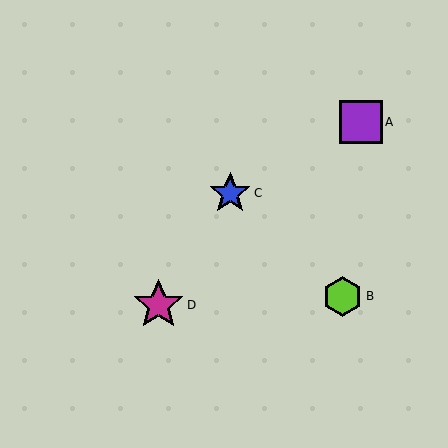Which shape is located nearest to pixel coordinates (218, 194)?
The blue star (labeled C) at (230, 193) is nearest to that location.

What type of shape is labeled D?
Shape D is a magenta star.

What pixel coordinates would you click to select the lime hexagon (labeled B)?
Click at (343, 296) to select the lime hexagon B.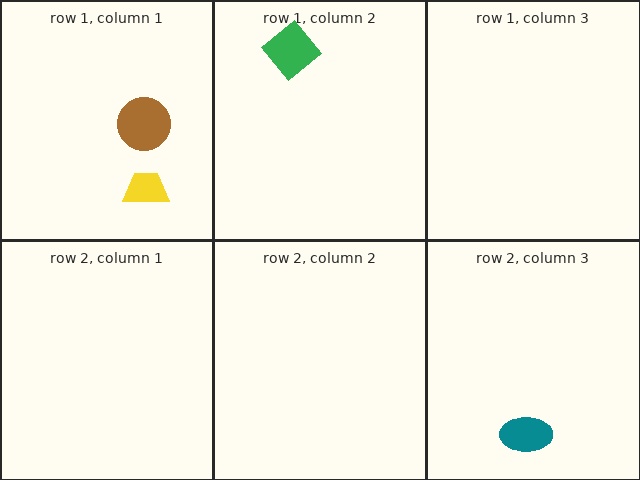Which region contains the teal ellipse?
The row 2, column 3 region.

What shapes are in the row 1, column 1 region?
The brown circle, the yellow trapezoid.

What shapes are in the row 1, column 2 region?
The green diamond.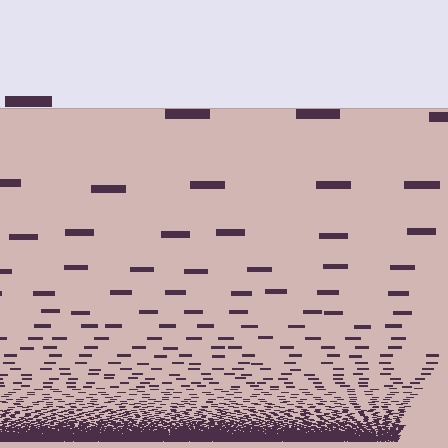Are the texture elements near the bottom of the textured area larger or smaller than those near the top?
Smaller. The gradient is inverted — elements near the bottom are smaller and denser.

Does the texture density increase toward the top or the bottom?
Density increases toward the bottom.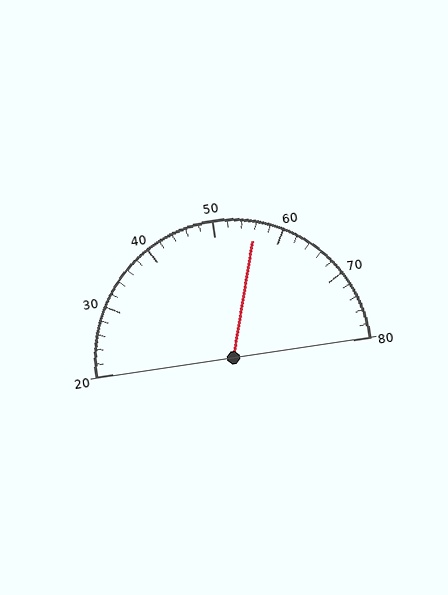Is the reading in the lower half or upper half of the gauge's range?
The reading is in the upper half of the range (20 to 80).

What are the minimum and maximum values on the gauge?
The gauge ranges from 20 to 80.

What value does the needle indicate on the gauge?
The needle indicates approximately 56.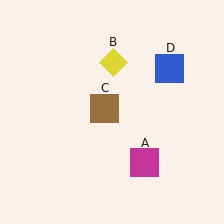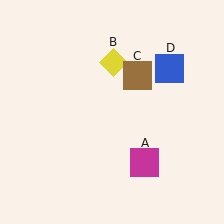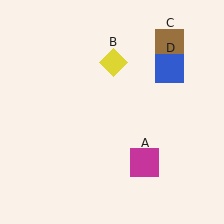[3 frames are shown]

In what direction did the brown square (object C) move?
The brown square (object C) moved up and to the right.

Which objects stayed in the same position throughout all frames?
Magenta square (object A) and yellow diamond (object B) and blue square (object D) remained stationary.